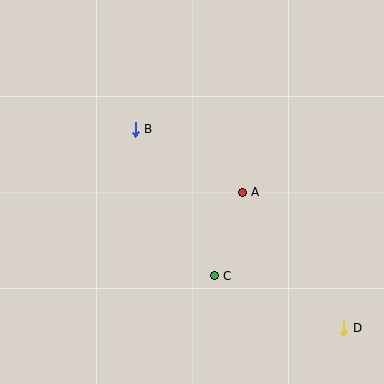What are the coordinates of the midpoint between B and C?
The midpoint between B and C is at (175, 203).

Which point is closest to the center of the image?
Point A at (242, 192) is closest to the center.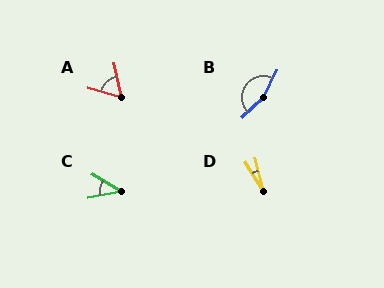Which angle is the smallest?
D, at approximately 17 degrees.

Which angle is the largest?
B, at approximately 160 degrees.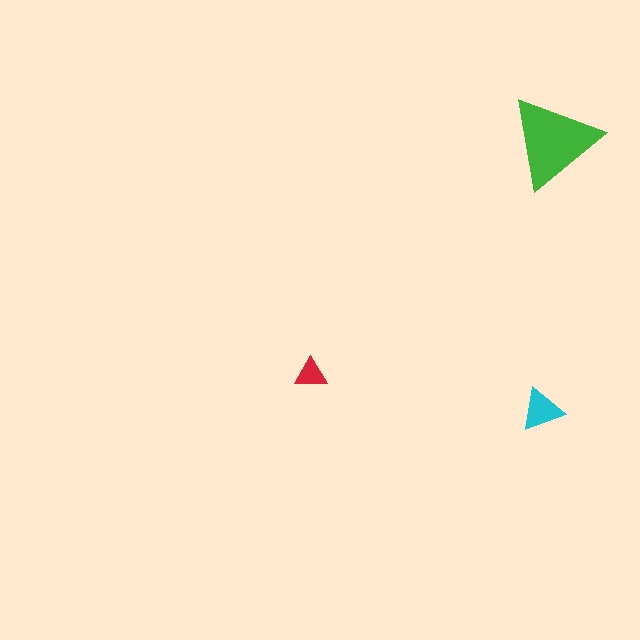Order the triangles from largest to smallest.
the green one, the cyan one, the red one.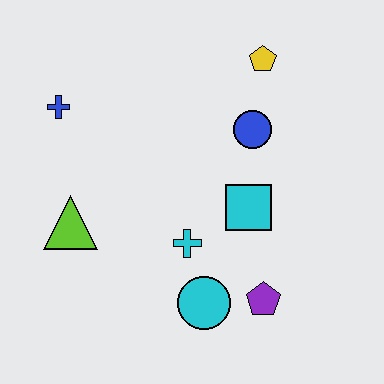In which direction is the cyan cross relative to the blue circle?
The cyan cross is below the blue circle.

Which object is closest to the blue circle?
The yellow pentagon is closest to the blue circle.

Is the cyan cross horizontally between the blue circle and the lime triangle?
Yes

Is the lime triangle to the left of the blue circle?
Yes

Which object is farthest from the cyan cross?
The yellow pentagon is farthest from the cyan cross.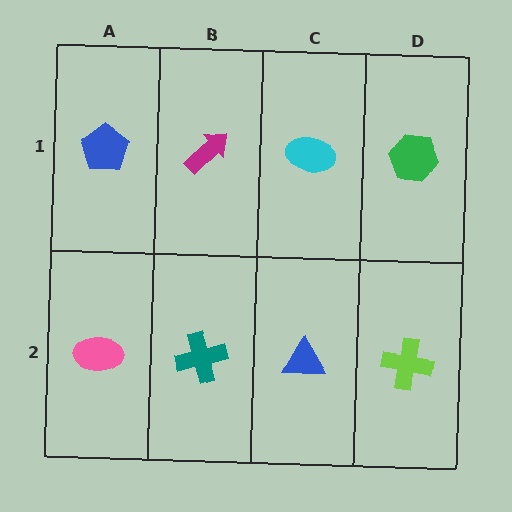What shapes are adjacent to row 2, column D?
A green hexagon (row 1, column D), a blue triangle (row 2, column C).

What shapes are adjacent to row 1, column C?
A blue triangle (row 2, column C), a magenta arrow (row 1, column B), a green hexagon (row 1, column D).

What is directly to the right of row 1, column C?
A green hexagon.